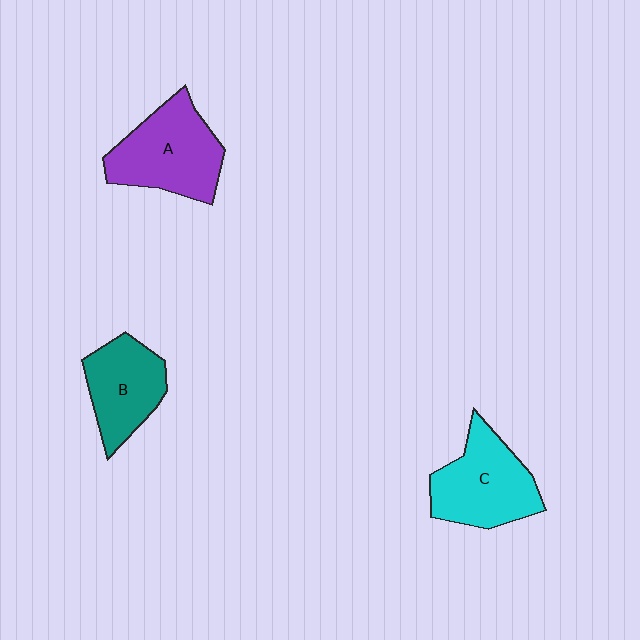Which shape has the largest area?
Shape A (purple).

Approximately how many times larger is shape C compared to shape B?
Approximately 1.2 times.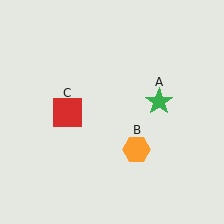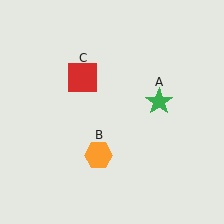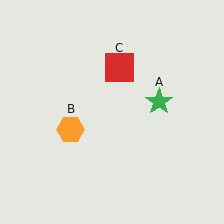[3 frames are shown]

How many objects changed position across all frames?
2 objects changed position: orange hexagon (object B), red square (object C).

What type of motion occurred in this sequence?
The orange hexagon (object B), red square (object C) rotated clockwise around the center of the scene.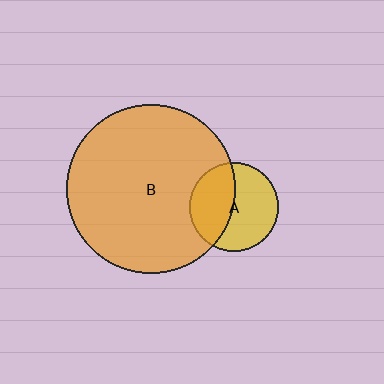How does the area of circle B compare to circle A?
Approximately 3.6 times.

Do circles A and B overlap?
Yes.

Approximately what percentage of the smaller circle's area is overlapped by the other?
Approximately 45%.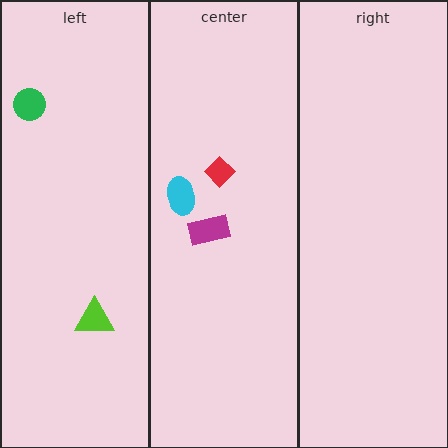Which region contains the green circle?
The left region.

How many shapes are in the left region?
2.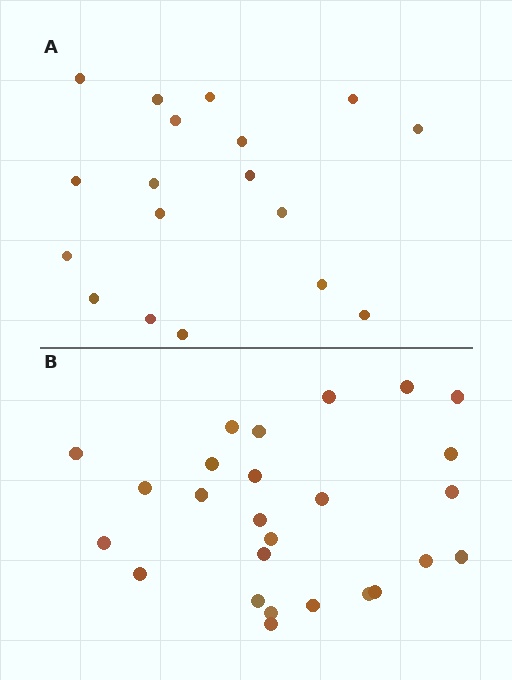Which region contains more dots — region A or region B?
Region B (the bottom region) has more dots.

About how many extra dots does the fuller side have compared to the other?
Region B has roughly 8 or so more dots than region A.